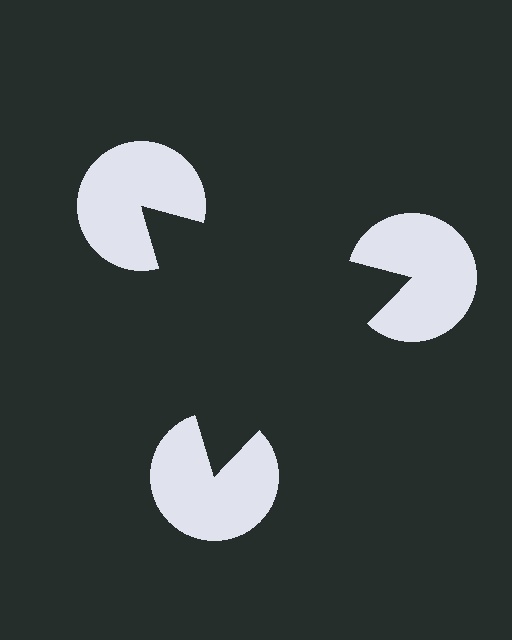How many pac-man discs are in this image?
There are 3 — one at each vertex of the illusory triangle.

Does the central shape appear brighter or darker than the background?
It typically appears slightly darker than the background, even though no actual brightness change is drawn.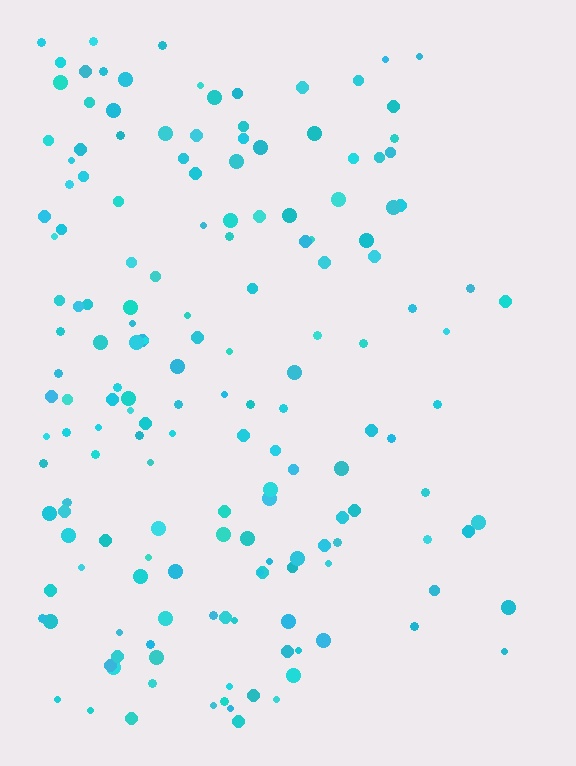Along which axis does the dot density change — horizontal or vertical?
Horizontal.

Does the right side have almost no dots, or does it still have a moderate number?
Still a moderate number, just noticeably fewer than the left.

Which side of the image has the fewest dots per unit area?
The right.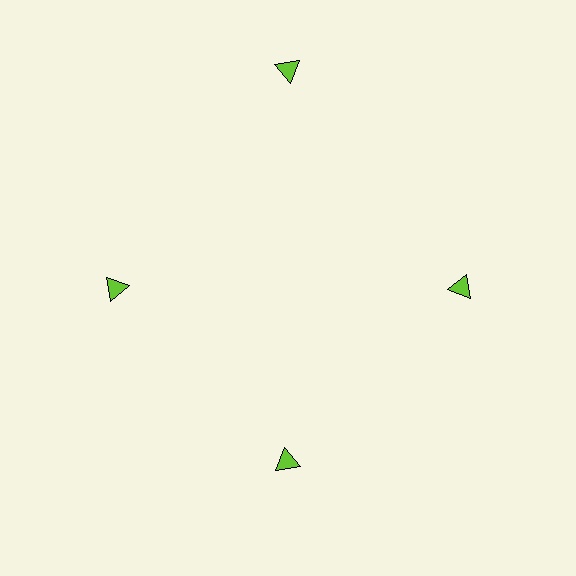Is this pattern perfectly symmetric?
No. The 4 lime triangles are arranged in a ring, but one element near the 12 o'clock position is pushed outward from the center, breaking the 4-fold rotational symmetry.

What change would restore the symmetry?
The symmetry would be restored by moving it inward, back onto the ring so that all 4 triangles sit at equal angles and equal distance from the center.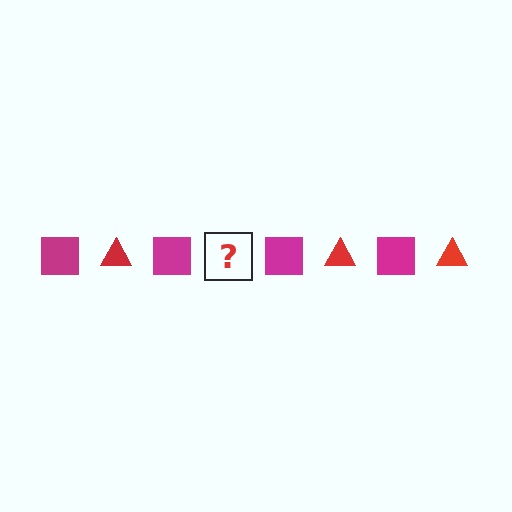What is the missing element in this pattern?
The missing element is a red triangle.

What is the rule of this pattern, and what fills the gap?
The rule is that the pattern alternates between magenta square and red triangle. The gap should be filled with a red triangle.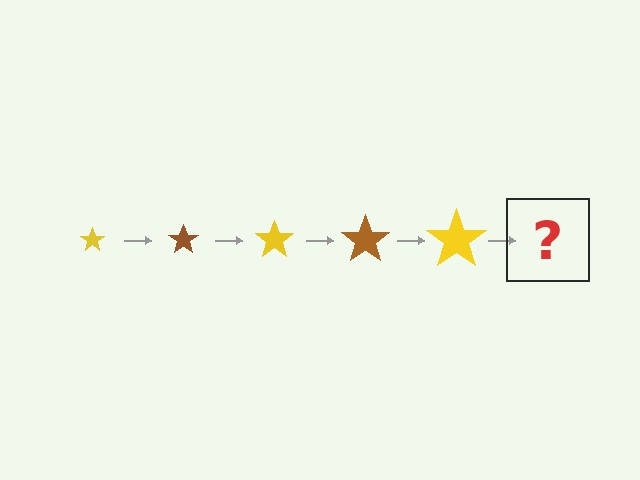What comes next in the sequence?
The next element should be a brown star, larger than the previous one.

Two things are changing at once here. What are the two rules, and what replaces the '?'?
The two rules are that the star grows larger each step and the color cycles through yellow and brown. The '?' should be a brown star, larger than the previous one.